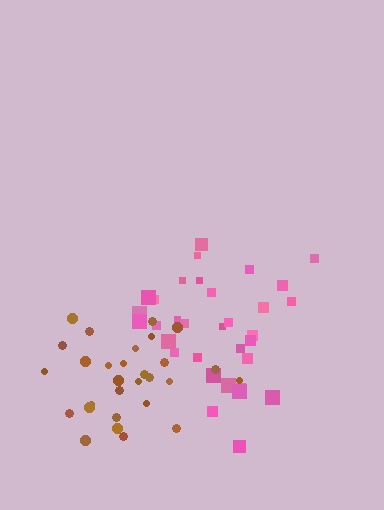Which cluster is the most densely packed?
Pink.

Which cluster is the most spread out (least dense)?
Brown.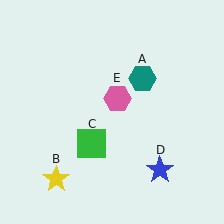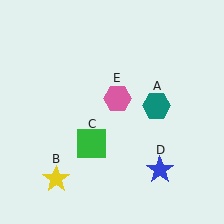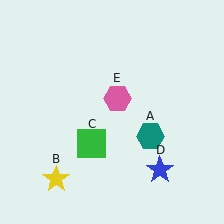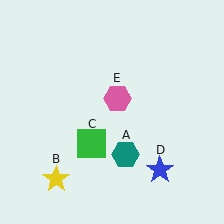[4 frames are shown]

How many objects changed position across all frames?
1 object changed position: teal hexagon (object A).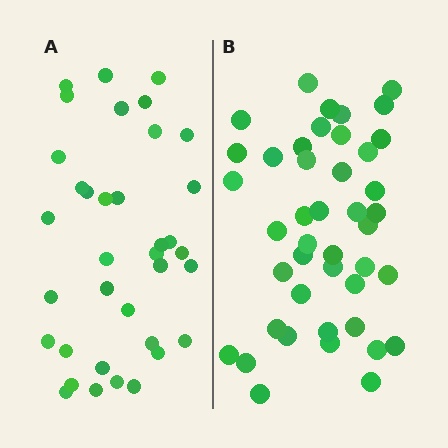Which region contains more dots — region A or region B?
Region B (the right region) has more dots.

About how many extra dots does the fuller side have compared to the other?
Region B has roughly 8 or so more dots than region A.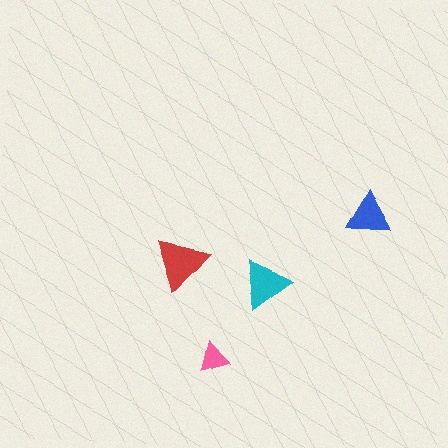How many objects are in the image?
There are 4 objects in the image.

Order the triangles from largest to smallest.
the red one, the cyan one, the blue one, the pink one.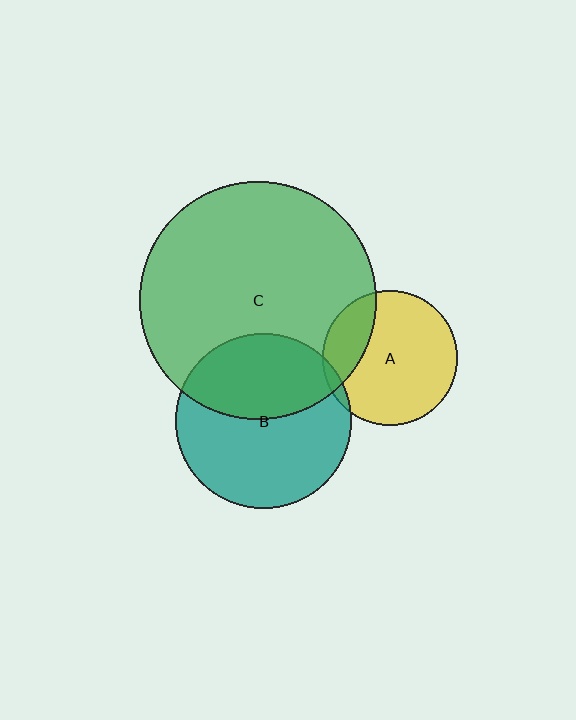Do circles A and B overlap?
Yes.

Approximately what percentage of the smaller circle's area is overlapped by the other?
Approximately 5%.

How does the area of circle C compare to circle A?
Approximately 3.1 times.